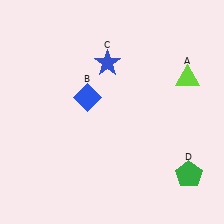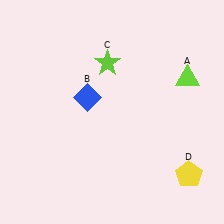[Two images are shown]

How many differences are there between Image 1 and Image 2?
There are 2 differences between the two images.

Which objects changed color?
C changed from blue to lime. D changed from green to yellow.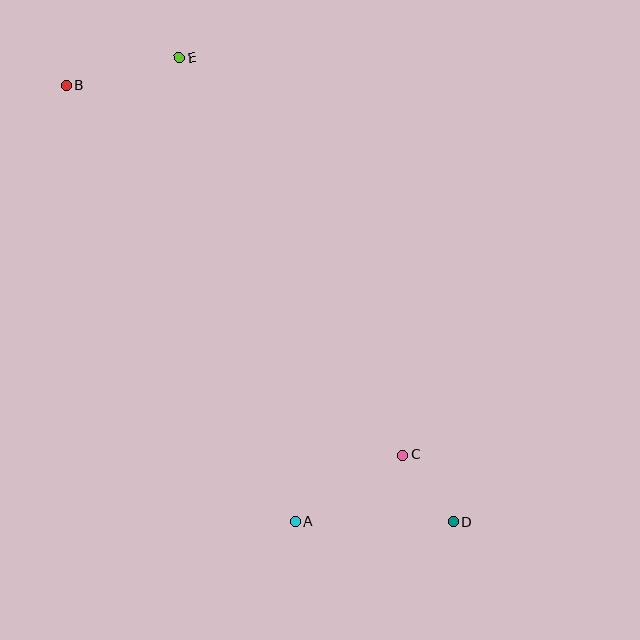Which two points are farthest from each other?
Points B and D are farthest from each other.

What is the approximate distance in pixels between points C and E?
The distance between C and E is approximately 456 pixels.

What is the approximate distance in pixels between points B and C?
The distance between B and C is approximately 500 pixels.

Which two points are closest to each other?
Points C and D are closest to each other.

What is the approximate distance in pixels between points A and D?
The distance between A and D is approximately 158 pixels.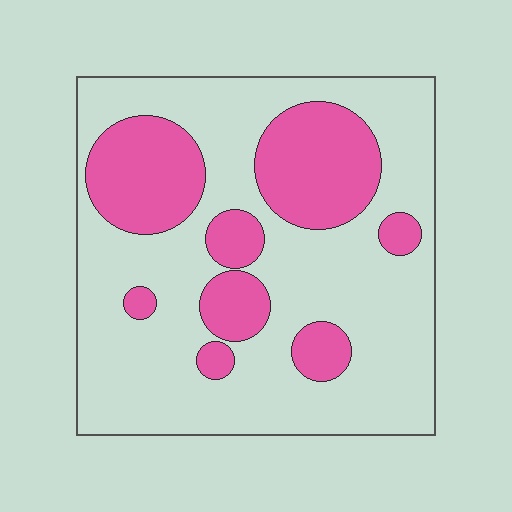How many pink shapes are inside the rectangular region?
8.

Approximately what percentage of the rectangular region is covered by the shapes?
Approximately 30%.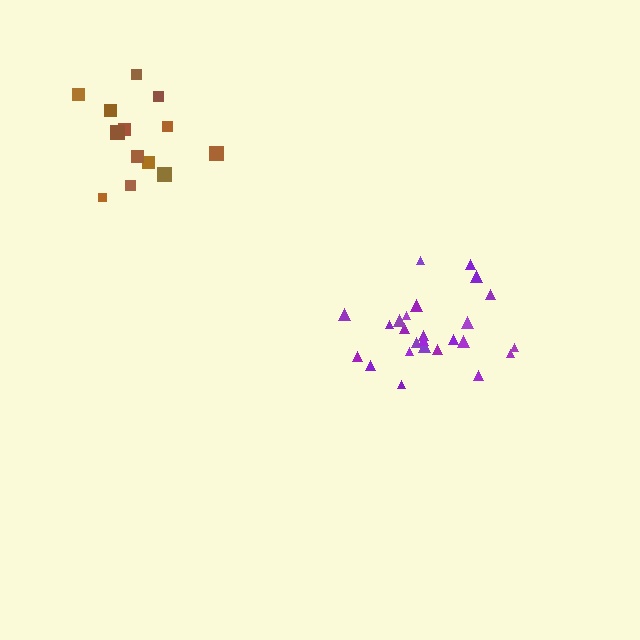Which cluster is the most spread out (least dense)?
Brown.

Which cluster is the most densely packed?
Purple.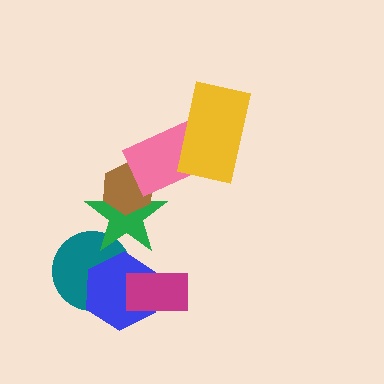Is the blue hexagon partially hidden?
Yes, it is partially covered by another shape.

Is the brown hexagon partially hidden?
Yes, it is partially covered by another shape.